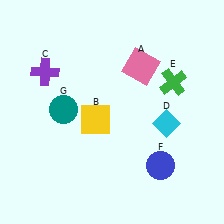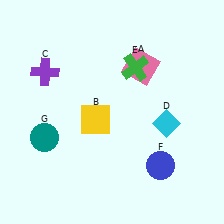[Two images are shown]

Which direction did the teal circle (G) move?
The teal circle (G) moved down.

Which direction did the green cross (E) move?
The green cross (E) moved left.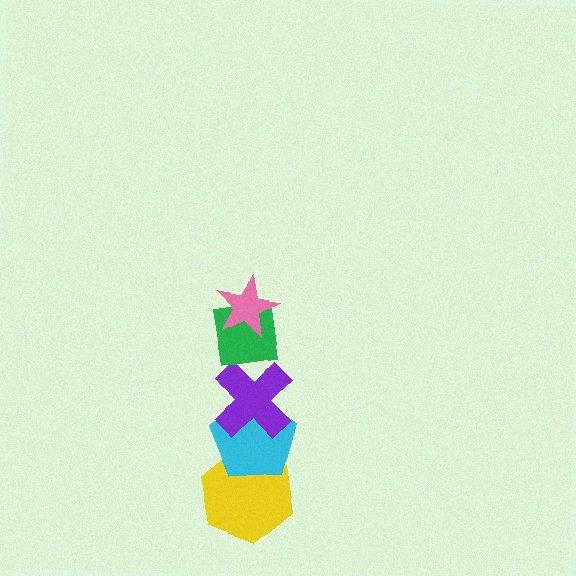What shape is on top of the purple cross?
The green square is on top of the purple cross.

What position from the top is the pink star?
The pink star is 1st from the top.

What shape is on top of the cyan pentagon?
The purple cross is on top of the cyan pentagon.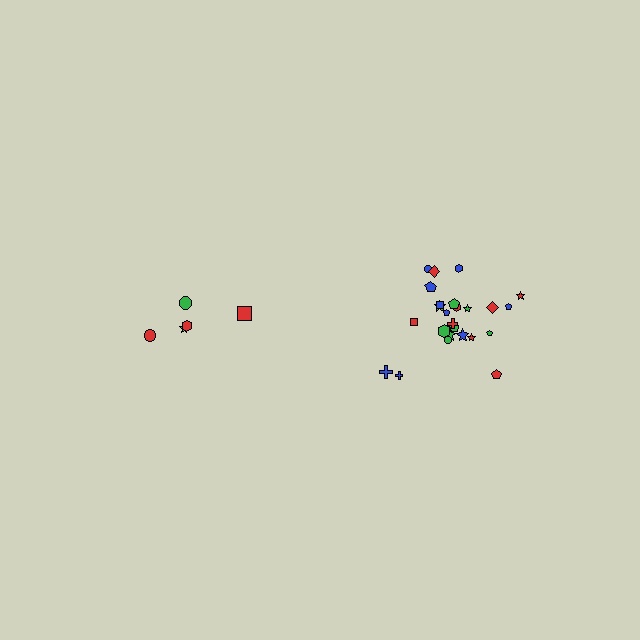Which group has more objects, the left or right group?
The right group.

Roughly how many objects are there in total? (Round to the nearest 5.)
Roughly 30 objects in total.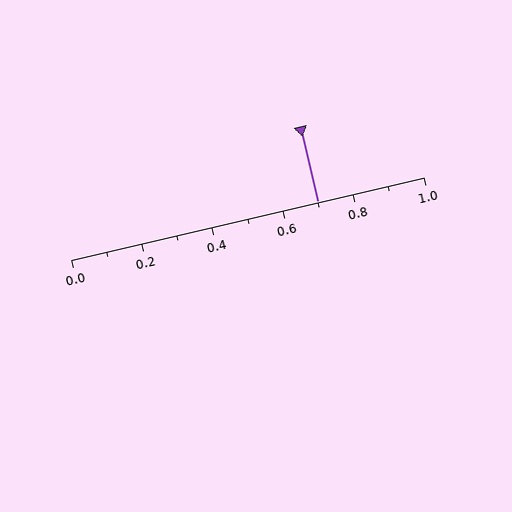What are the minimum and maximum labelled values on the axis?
The axis runs from 0.0 to 1.0.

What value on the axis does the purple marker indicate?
The marker indicates approximately 0.7.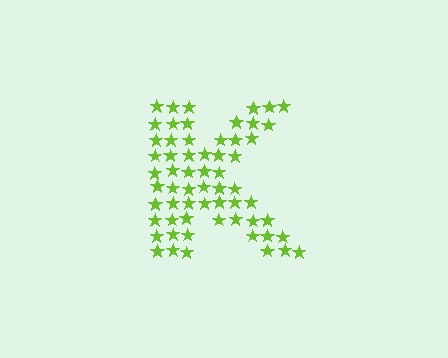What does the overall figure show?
The overall figure shows the letter K.